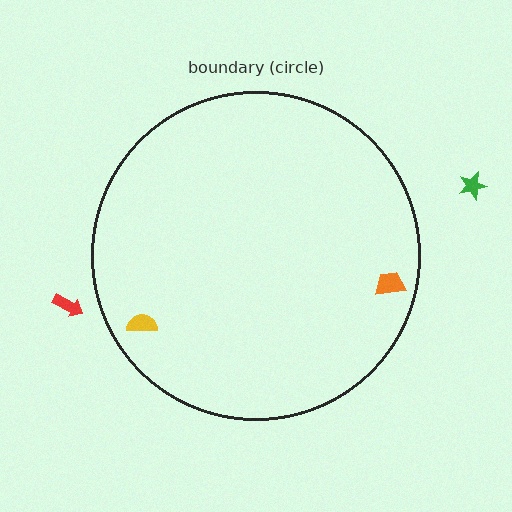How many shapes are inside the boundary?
2 inside, 2 outside.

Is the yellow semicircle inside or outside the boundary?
Inside.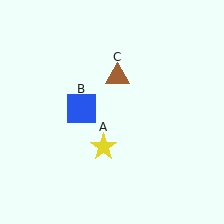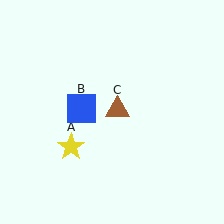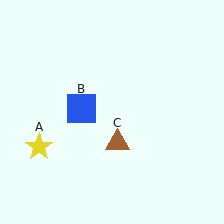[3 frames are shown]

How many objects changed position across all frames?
2 objects changed position: yellow star (object A), brown triangle (object C).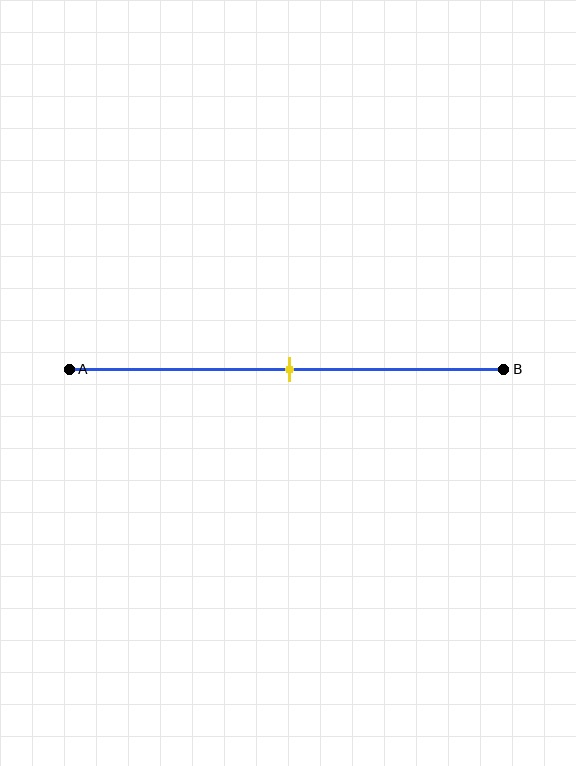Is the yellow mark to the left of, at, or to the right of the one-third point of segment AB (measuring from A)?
The yellow mark is to the right of the one-third point of segment AB.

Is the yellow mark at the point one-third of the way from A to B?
No, the mark is at about 50% from A, not at the 33% one-third point.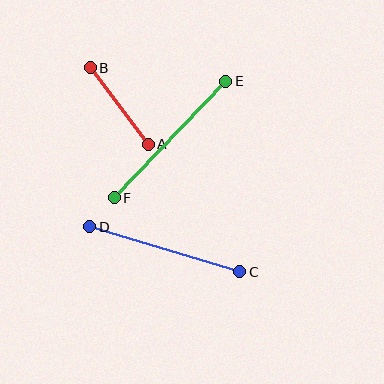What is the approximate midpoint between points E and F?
The midpoint is at approximately (170, 140) pixels.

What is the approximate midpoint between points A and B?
The midpoint is at approximately (119, 106) pixels.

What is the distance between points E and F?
The distance is approximately 161 pixels.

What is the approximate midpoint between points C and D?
The midpoint is at approximately (165, 249) pixels.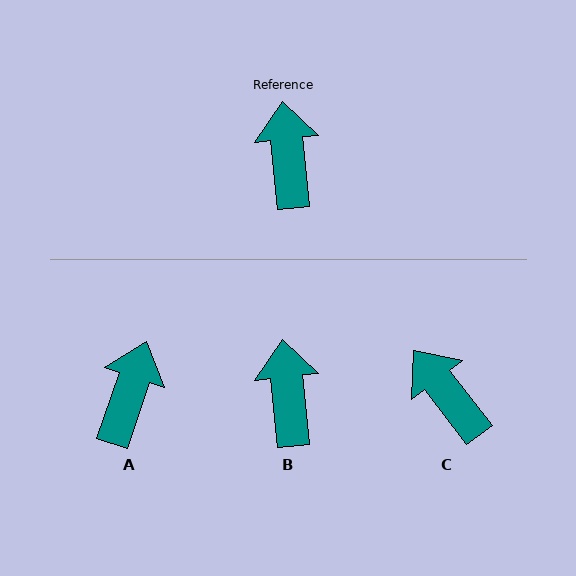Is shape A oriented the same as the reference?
No, it is off by about 25 degrees.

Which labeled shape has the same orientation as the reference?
B.